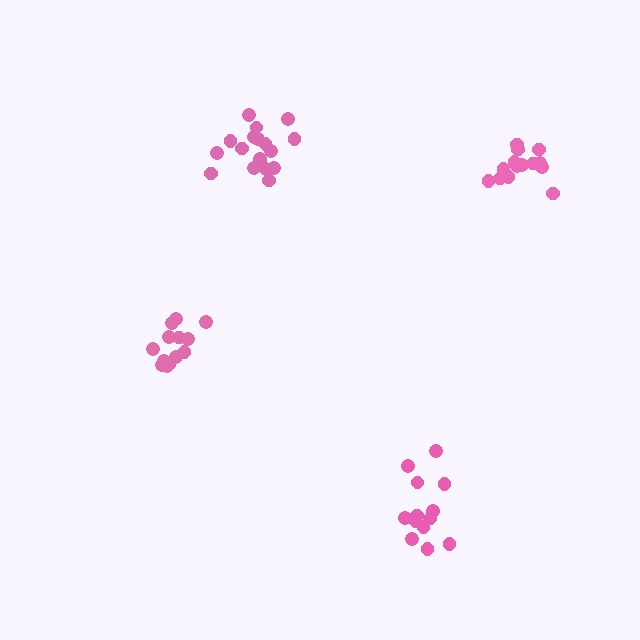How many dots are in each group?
Group 1: 14 dots, Group 2: 14 dots, Group 3: 18 dots, Group 4: 13 dots (59 total).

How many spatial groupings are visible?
There are 4 spatial groupings.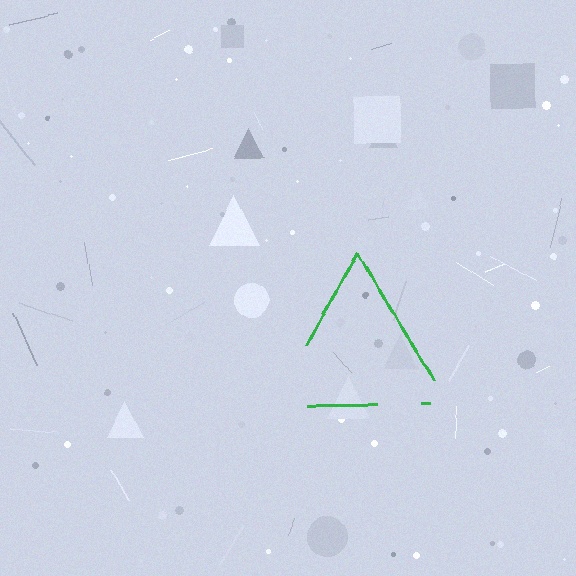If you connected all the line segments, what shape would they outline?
They would outline a triangle.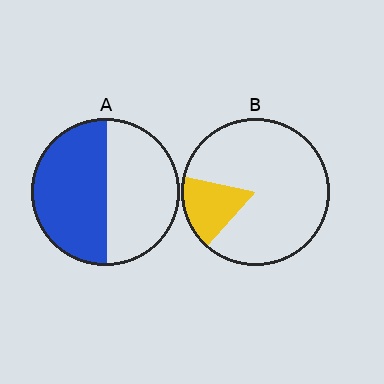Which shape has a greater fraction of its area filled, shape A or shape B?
Shape A.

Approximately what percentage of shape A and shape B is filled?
A is approximately 50% and B is approximately 15%.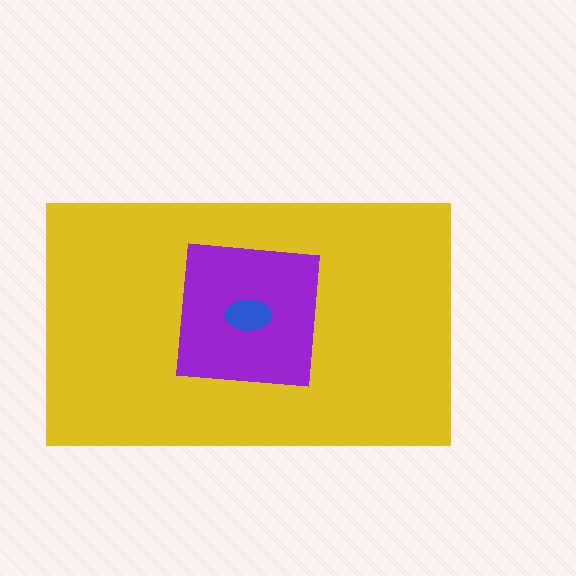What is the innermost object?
The blue ellipse.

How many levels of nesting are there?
3.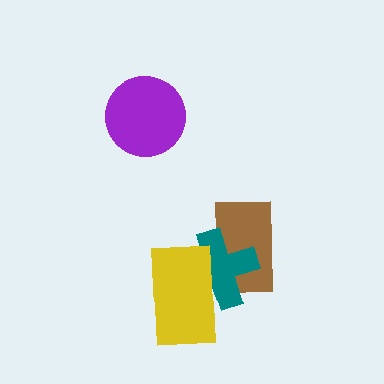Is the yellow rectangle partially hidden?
No, no other shape covers it.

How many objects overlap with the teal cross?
2 objects overlap with the teal cross.